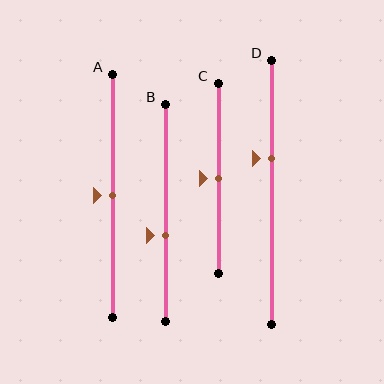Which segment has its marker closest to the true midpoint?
Segment A has its marker closest to the true midpoint.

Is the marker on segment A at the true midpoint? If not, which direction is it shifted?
Yes, the marker on segment A is at the true midpoint.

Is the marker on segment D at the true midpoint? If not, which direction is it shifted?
No, the marker on segment D is shifted upward by about 13% of the segment length.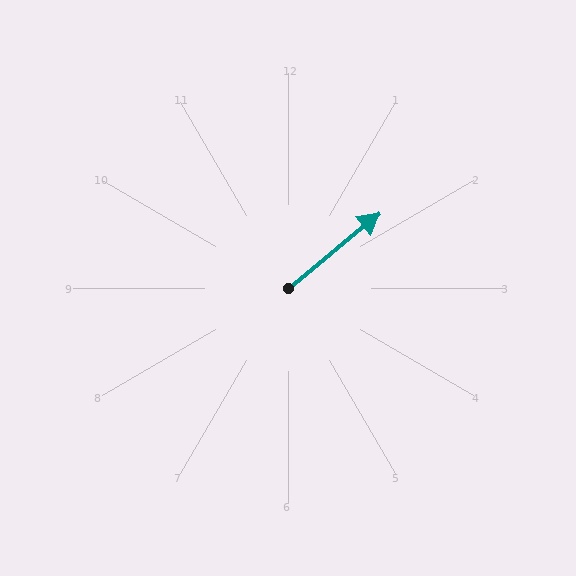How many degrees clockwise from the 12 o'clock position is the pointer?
Approximately 50 degrees.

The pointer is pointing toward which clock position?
Roughly 2 o'clock.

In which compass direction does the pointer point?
Northeast.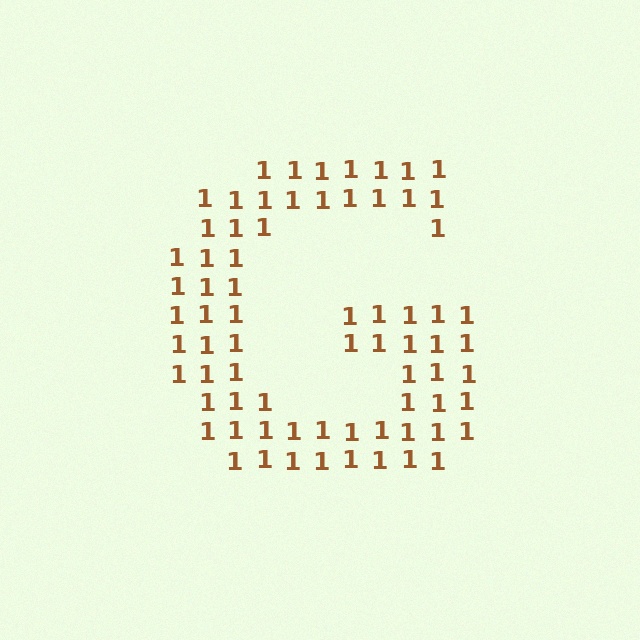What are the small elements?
The small elements are digit 1's.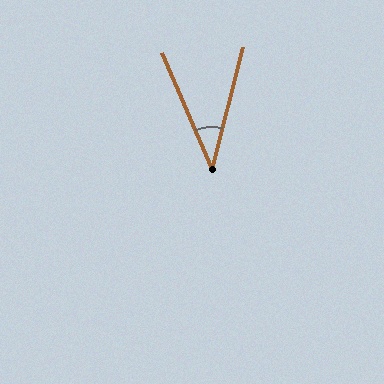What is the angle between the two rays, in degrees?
Approximately 37 degrees.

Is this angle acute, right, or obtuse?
It is acute.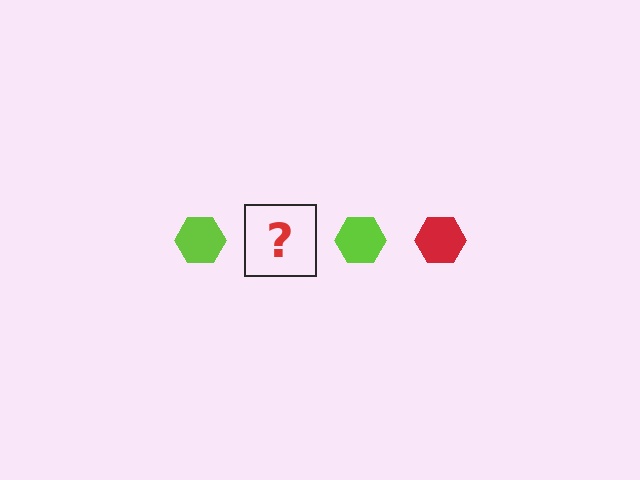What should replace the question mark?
The question mark should be replaced with a red hexagon.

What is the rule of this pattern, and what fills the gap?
The rule is that the pattern cycles through lime, red hexagons. The gap should be filled with a red hexagon.